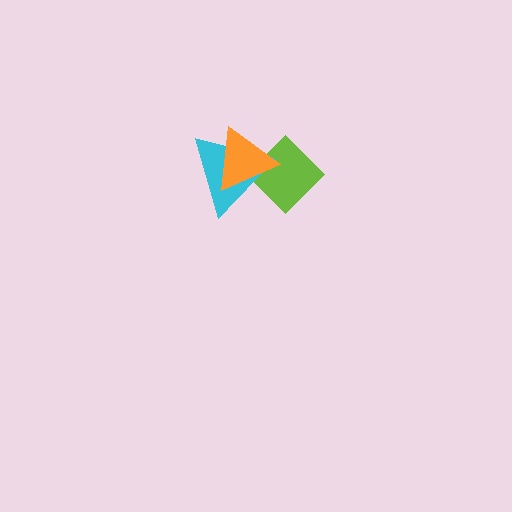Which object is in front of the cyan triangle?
The orange triangle is in front of the cyan triangle.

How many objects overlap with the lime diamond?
2 objects overlap with the lime diamond.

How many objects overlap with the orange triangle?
2 objects overlap with the orange triangle.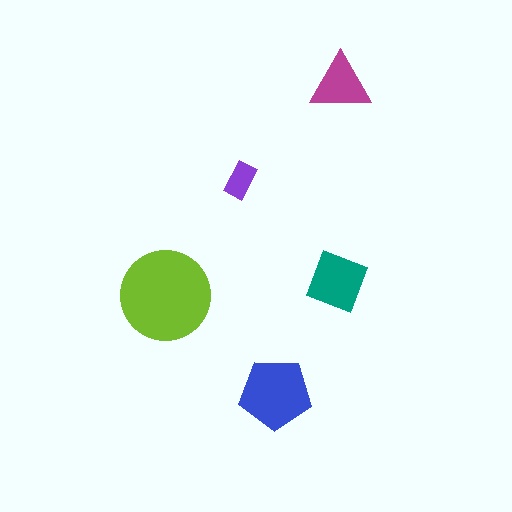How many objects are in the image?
There are 5 objects in the image.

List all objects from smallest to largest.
The purple rectangle, the magenta triangle, the teal diamond, the blue pentagon, the lime circle.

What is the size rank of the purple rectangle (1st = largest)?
5th.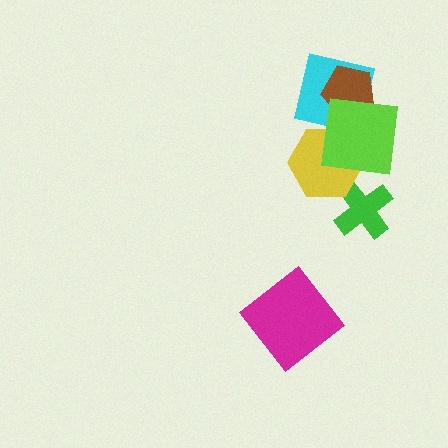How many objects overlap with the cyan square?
3 objects overlap with the cyan square.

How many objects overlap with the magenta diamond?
0 objects overlap with the magenta diamond.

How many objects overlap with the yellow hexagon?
3 objects overlap with the yellow hexagon.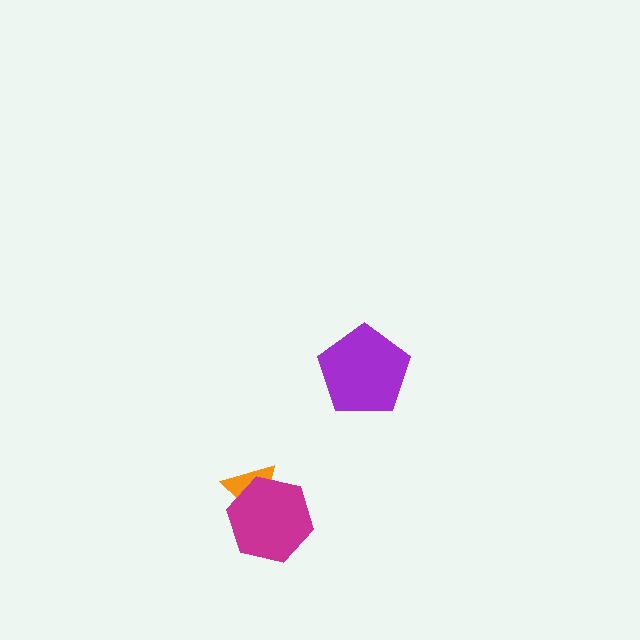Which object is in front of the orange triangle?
The magenta hexagon is in front of the orange triangle.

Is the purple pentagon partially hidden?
No, no other shape covers it.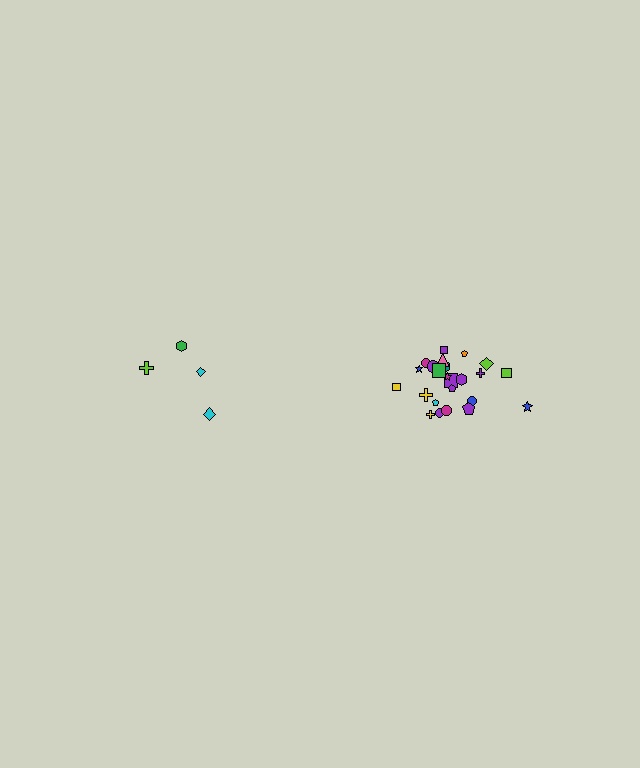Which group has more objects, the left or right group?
The right group.